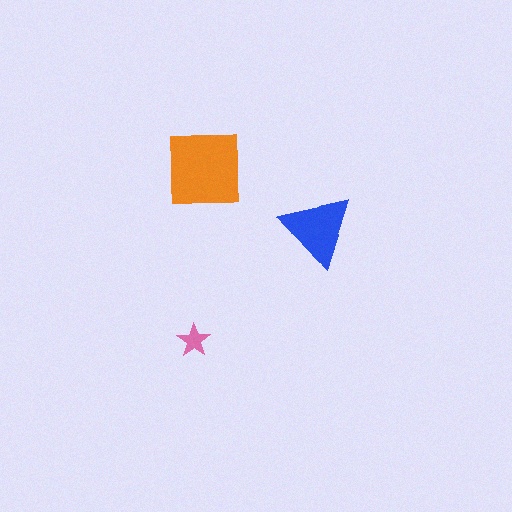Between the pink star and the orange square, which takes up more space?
The orange square.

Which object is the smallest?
The pink star.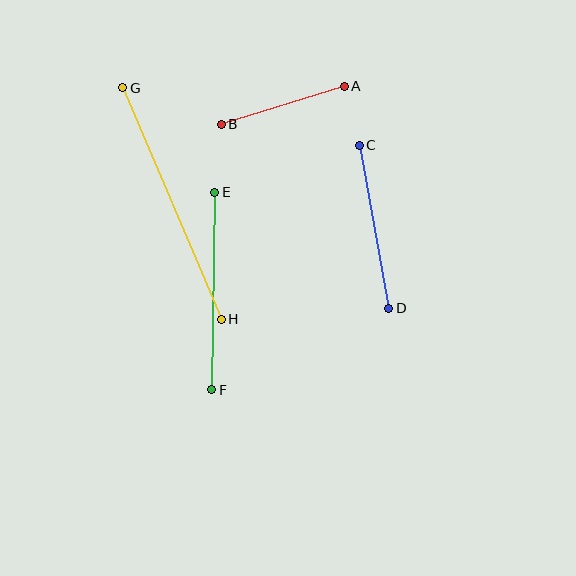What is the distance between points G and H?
The distance is approximately 251 pixels.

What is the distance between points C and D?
The distance is approximately 166 pixels.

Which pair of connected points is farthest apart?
Points G and H are farthest apart.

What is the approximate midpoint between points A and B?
The midpoint is at approximately (283, 105) pixels.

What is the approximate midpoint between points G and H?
The midpoint is at approximately (172, 204) pixels.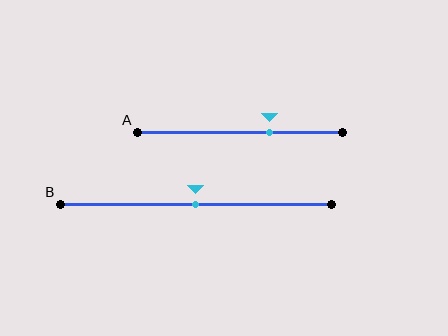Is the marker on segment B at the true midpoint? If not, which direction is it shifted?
Yes, the marker on segment B is at the true midpoint.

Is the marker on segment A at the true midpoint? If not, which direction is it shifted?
No, the marker on segment A is shifted to the right by about 14% of the segment length.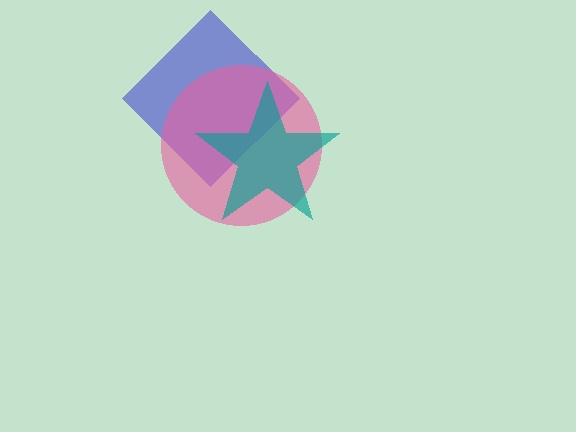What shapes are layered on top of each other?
The layered shapes are: a blue diamond, a pink circle, a teal star.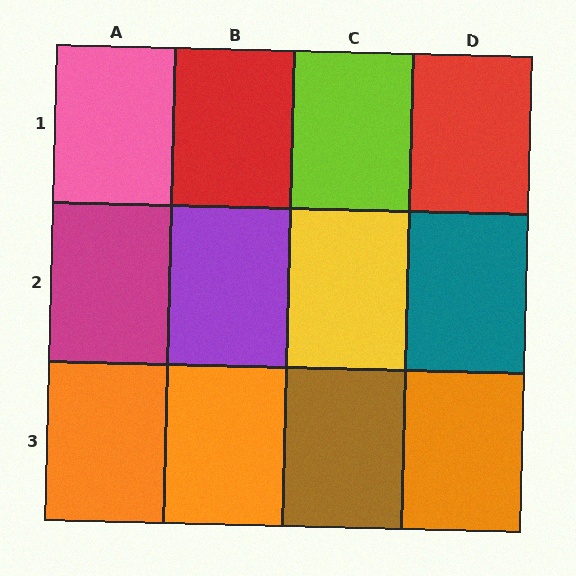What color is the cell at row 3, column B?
Orange.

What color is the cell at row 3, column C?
Brown.